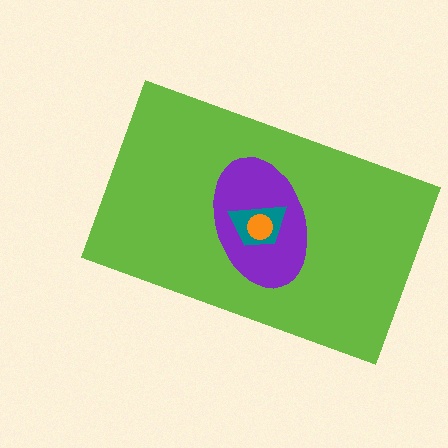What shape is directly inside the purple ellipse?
The teal trapezoid.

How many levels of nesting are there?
4.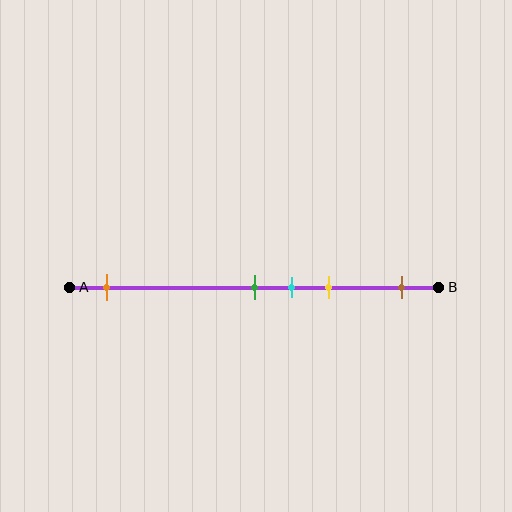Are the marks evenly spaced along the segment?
No, the marks are not evenly spaced.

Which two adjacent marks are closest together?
The green and cyan marks are the closest adjacent pair.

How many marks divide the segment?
There are 5 marks dividing the segment.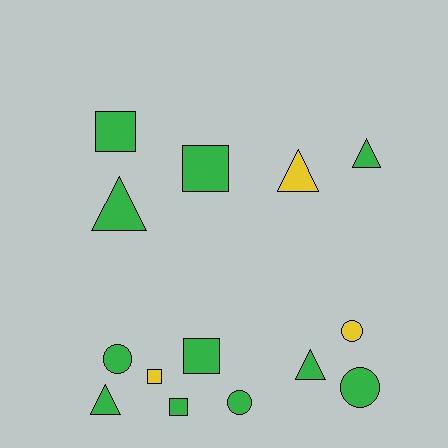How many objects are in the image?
There are 14 objects.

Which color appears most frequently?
Green, with 11 objects.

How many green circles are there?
There are 3 green circles.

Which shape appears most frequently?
Square, with 5 objects.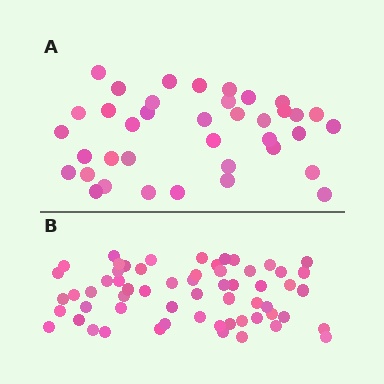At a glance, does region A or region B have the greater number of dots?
Region B (the bottom region) has more dots.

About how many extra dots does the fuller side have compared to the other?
Region B has approximately 20 more dots than region A.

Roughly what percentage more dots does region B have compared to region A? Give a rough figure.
About 60% more.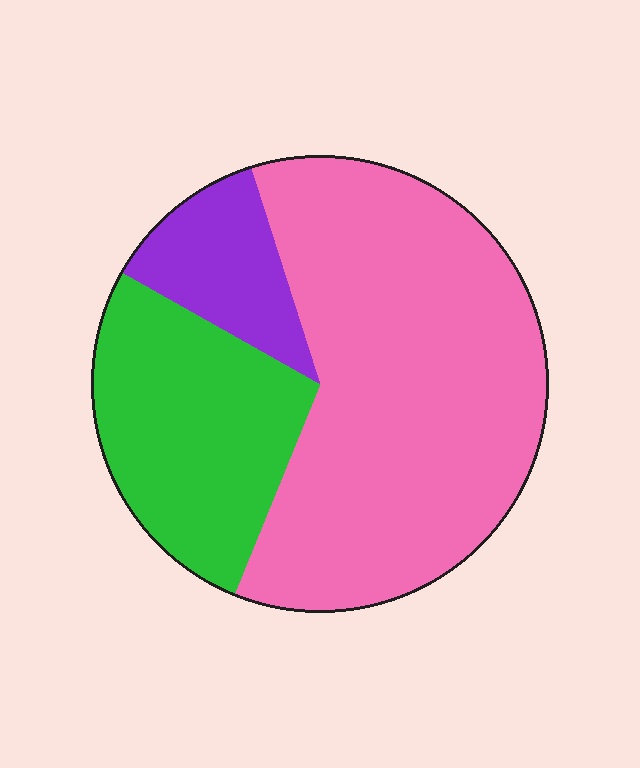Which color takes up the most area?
Pink, at roughly 60%.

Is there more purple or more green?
Green.